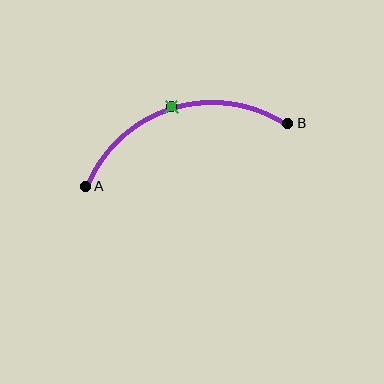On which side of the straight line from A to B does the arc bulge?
The arc bulges above the straight line connecting A and B.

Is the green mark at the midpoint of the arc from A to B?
Yes. The green mark lies on the arc at equal arc-length from both A and B — it is the arc midpoint.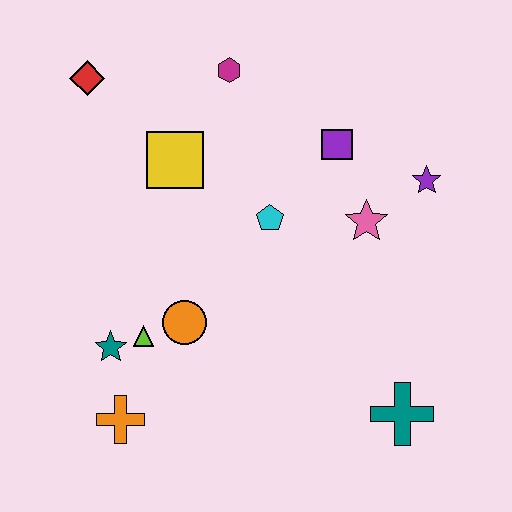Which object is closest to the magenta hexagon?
The yellow square is closest to the magenta hexagon.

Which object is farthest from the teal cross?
The red diamond is farthest from the teal cross.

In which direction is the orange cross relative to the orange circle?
The orange cross is below the orange circle.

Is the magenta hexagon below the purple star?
No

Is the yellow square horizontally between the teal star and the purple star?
Yes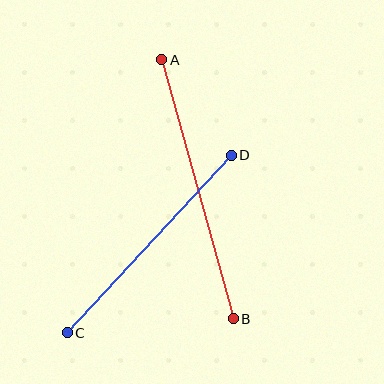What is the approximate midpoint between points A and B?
The midpoint is at approximately (197, 189) pixels.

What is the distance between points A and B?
The distance is approximately 269 pixels.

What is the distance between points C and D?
The distance is approximately 242 pixels.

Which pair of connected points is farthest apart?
Points A and B are farthest apart.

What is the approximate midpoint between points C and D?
The midpoint is at approximately (149, 244) pixels.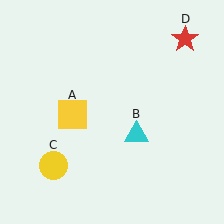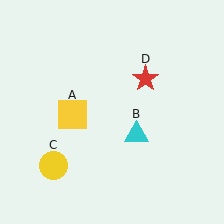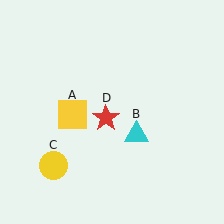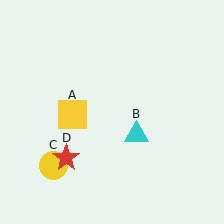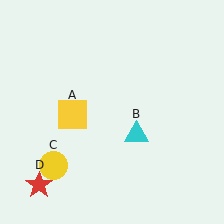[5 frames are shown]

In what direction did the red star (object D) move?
The red star (object D) moved down and to the left.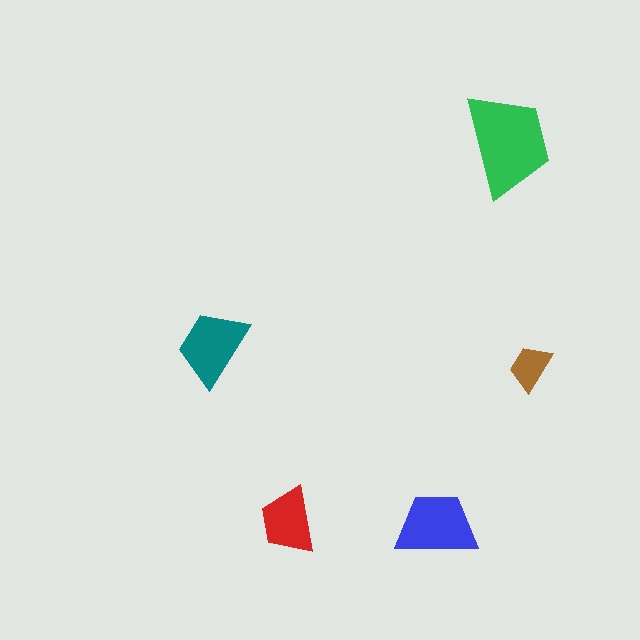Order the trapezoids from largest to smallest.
the green one, the blue one, the teal one, the red one, the brown one.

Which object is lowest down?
The blue trapezoid is bottommost.